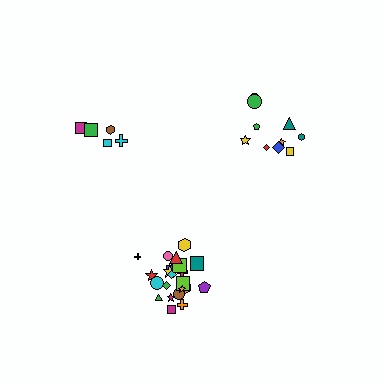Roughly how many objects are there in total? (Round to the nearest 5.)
Roughly 35 objects in total.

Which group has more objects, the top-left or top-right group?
The top-right group.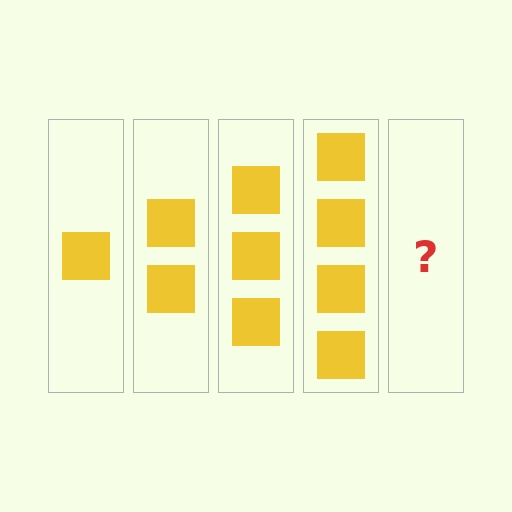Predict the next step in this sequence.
The next step is 5 squares.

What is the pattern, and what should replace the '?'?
The pattern is that each step adds one more square. The '?' should be 5 squares.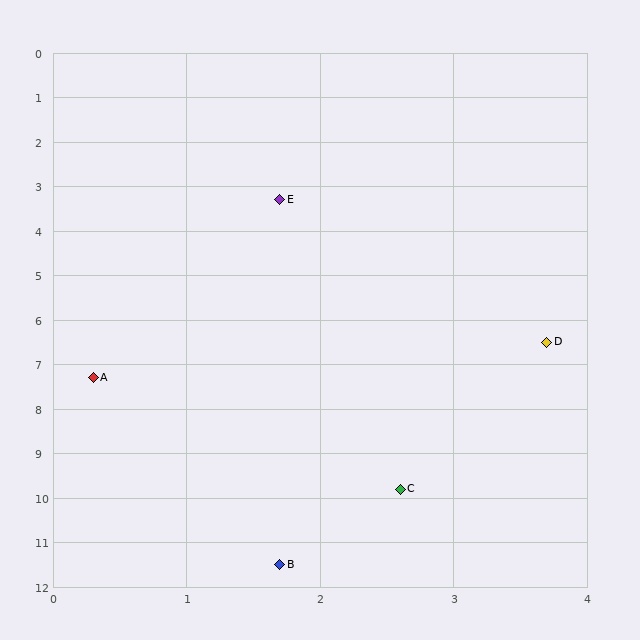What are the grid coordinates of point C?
Point C is at approximately (2.6, 9.8).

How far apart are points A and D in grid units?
Points A and D are about 3.5 grid units apart.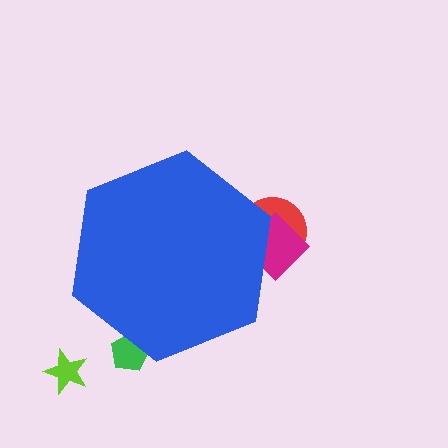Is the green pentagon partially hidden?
Yes, the green pentagon is partially hidden behind the blue hexagon.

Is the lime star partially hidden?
No, the lime star is fully visible.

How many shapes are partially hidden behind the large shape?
3 shapes are partially hidden.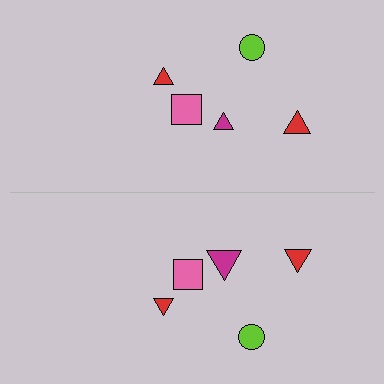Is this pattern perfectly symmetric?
No, the pattern is not perfectly symmetric. The magenta triangle on the bottom side has a different size than its mirror counterpart.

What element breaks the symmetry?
The magenta triangle on the bottom side has a different size than its mirror counterpart.